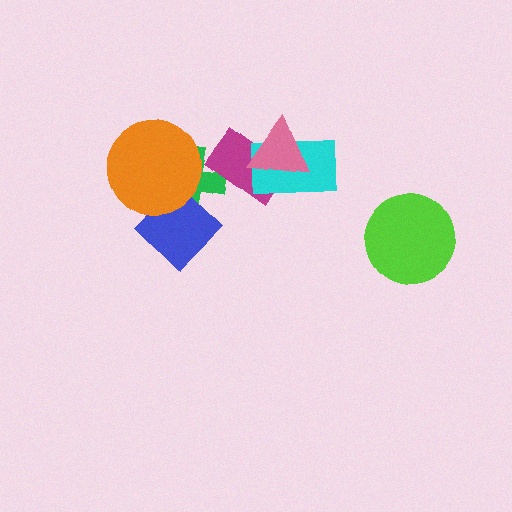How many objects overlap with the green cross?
3 objects overlap with the green cross.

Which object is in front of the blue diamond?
The orange circle is in front of the blue diamond.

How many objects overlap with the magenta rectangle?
3 objects overlap with the magenta rectangle.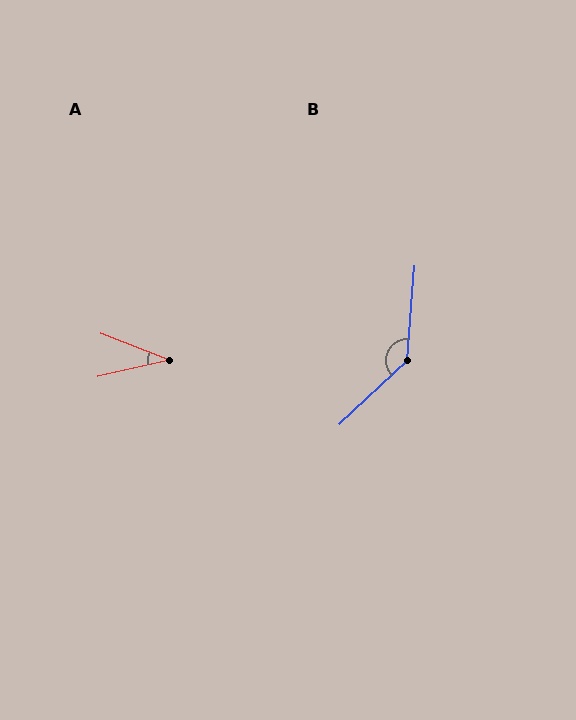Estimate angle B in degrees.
Approximately 138 degrees.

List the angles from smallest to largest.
A (34°), B (138°).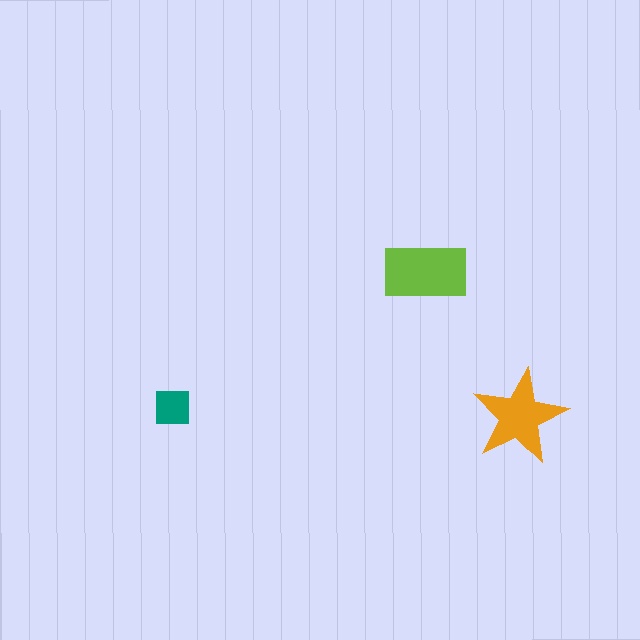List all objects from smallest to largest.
The teal square, the orange star, the lime rectangle.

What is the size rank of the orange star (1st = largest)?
2nd.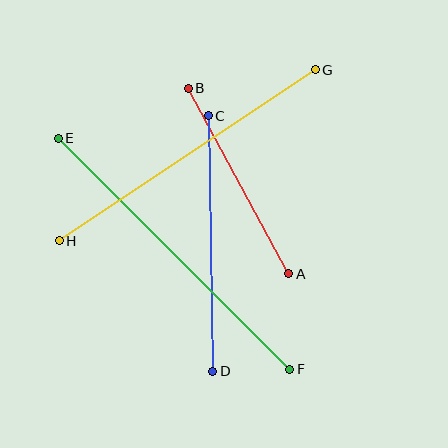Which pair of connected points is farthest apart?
Points E and F are farthest apart.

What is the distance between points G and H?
The distance is approximately 308 pixels.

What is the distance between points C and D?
The distance is approximately 256 pixels.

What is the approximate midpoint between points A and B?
The midpoint is at approximately (239, 181) pixels.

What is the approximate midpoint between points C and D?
The midpoint is at approximately (211, 244) pixels.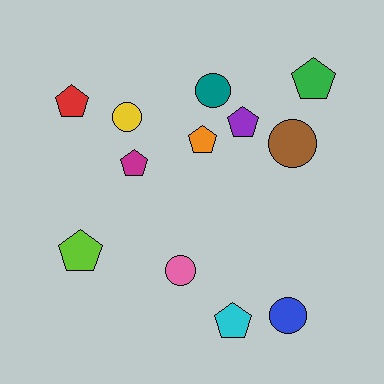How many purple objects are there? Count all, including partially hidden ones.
There is 1 purple object.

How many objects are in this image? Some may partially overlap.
There are 12 objects.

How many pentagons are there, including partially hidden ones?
There are 7 pentagons.